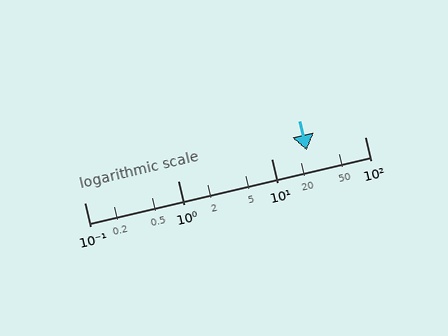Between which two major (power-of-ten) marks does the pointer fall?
The pointer is between 10 and 100.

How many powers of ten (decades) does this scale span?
The scale spans 3 decades, from 0.1 to 100.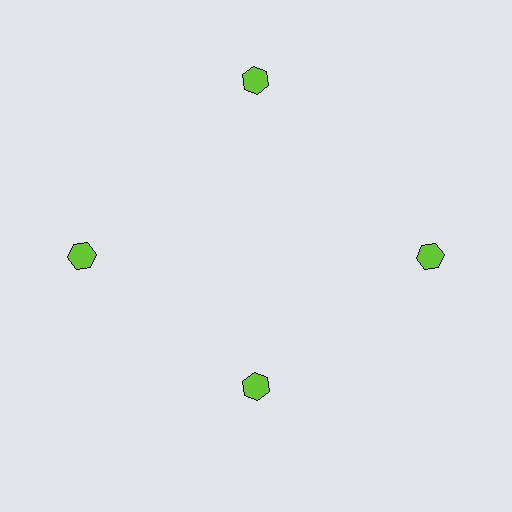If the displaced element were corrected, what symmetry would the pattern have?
It would have 4-fold rotational symmetry — the pattern would map onto itself every 90 degrees.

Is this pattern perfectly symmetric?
No. The 4 lime hexagons are arranged in a ring, but one element near the 6 o'clock position is pulled inward toward the center, breaking the 4-fold rotational symmetry.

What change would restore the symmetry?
The symmetry would be restored by moving it outward, back onto the ring so that all 4 hexagons sit at equal angles and equal distance from the center.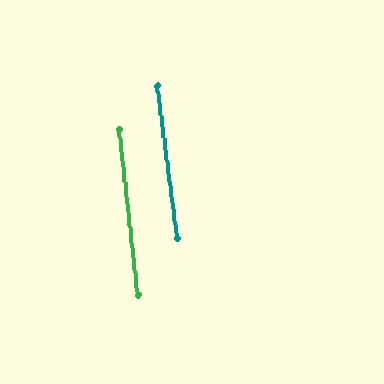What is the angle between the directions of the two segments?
Approximately 1 degree.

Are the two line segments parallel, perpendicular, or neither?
Parallel — their directions differ by only 1.1°.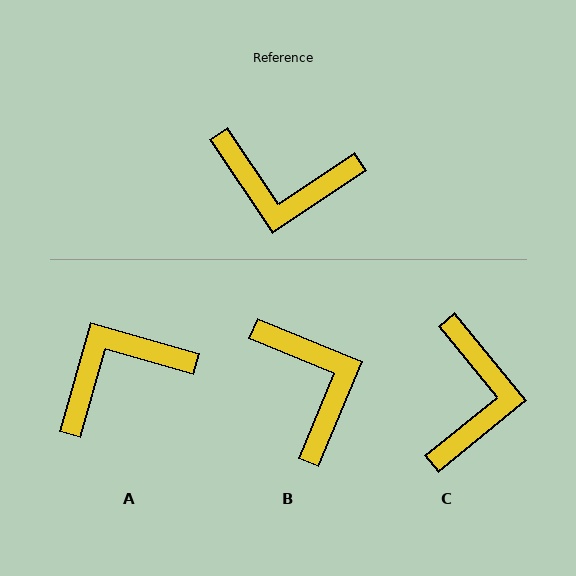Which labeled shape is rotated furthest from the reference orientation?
A, about 140 degrees away.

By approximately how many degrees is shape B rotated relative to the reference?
Approximately 124 degrees counter-clockwise.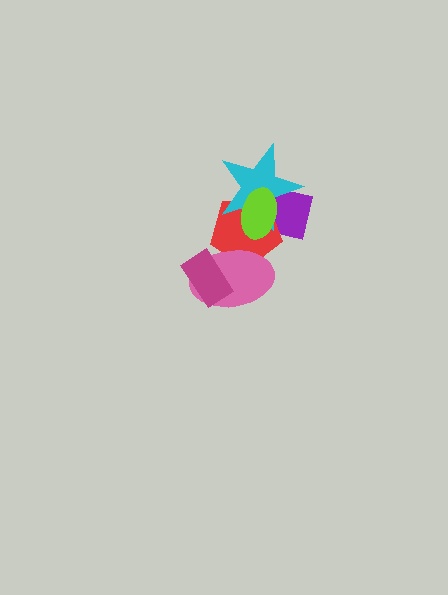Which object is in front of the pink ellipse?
The magenta rectangle is in front of the pink ellipse.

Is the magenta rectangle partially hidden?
No, no other shape covers it.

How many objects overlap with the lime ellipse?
3 objects overlap with the lime ellipse.